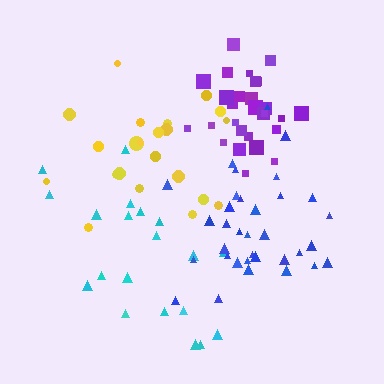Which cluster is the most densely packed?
Purple.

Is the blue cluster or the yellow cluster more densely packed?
Blue.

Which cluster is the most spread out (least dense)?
Cyan.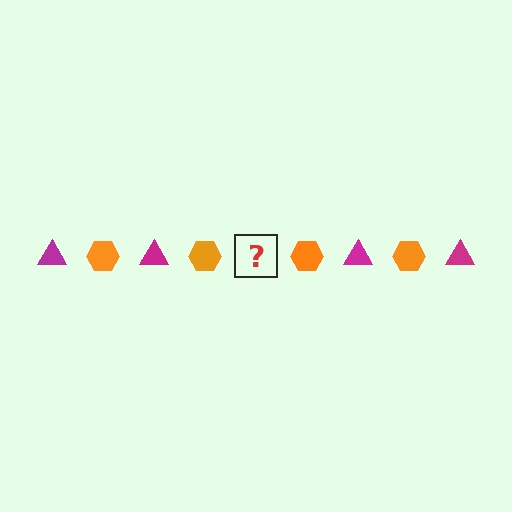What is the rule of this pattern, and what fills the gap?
The rule is that the pattern alternates between magenta triangle and orange hexagon. The gap should be filled with a magenta triangle.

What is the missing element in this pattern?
The missing element is a magenta triangle.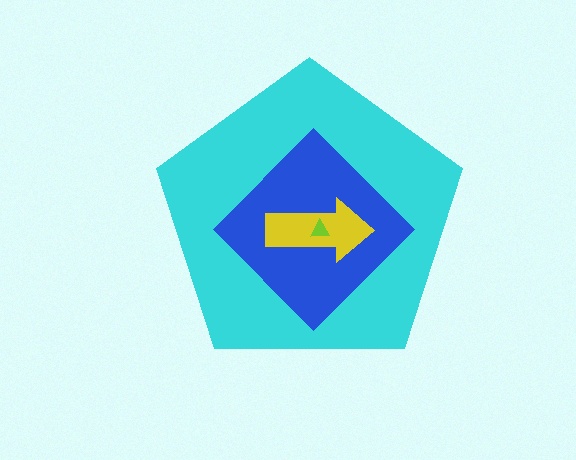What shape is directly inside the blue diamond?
The yellow arrow.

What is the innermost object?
The lime triangle.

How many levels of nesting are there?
4.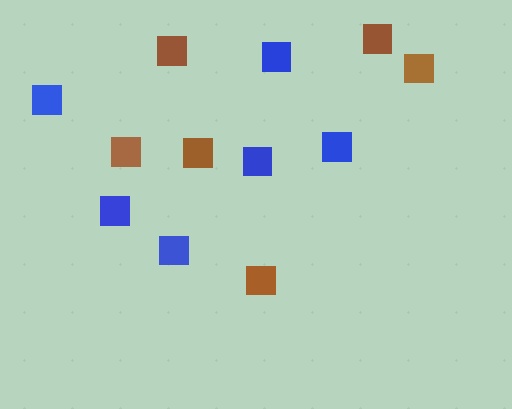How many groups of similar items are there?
There are 2 groups: one group of brown squares (6) and one group of blue squares (6).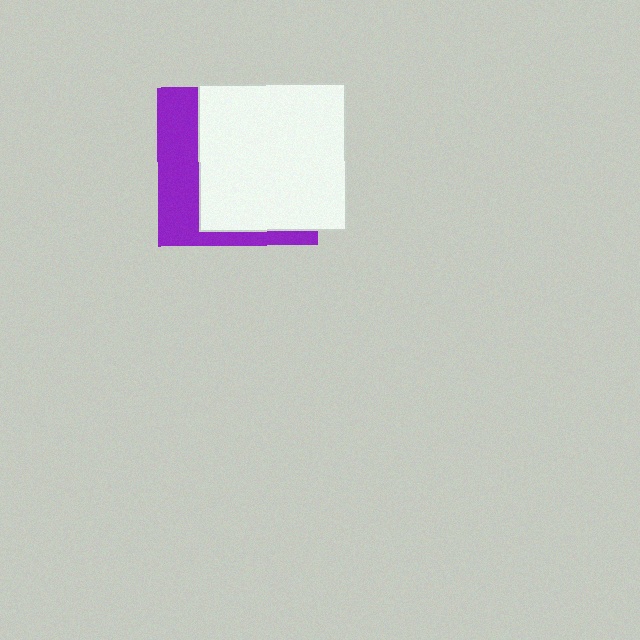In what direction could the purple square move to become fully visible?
The purple square could move left. That would shift it out from behind the white square entirely.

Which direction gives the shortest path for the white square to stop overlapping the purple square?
Moving right gives the shortest separation.